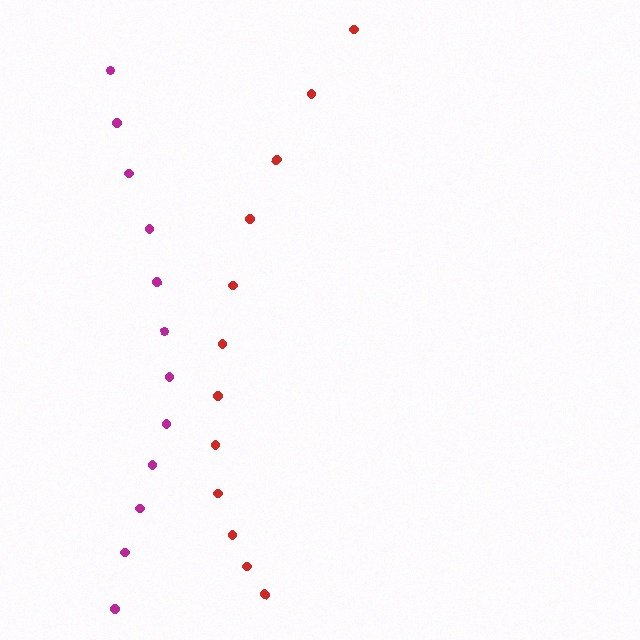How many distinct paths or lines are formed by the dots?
There are 2 distinct paths.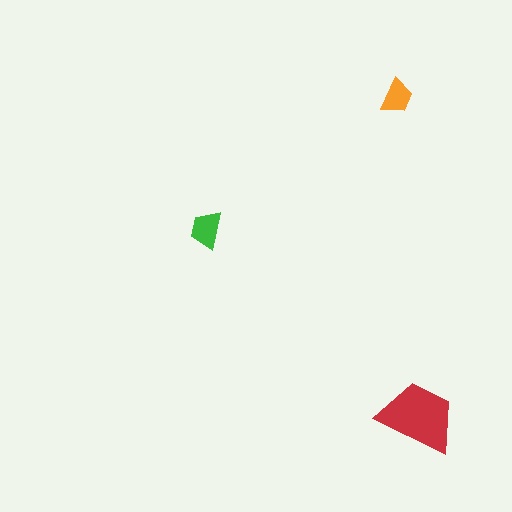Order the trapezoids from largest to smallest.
the red one, the green one, the orange one.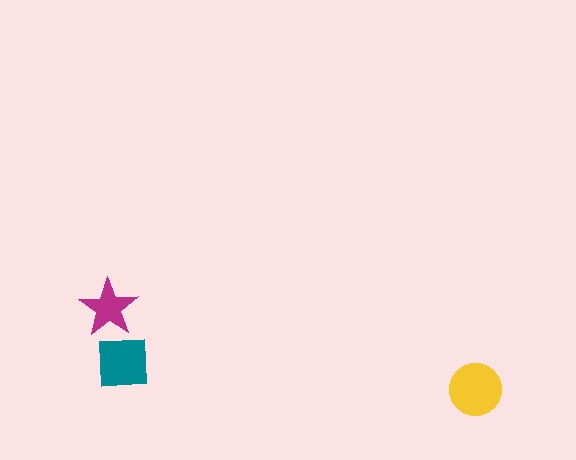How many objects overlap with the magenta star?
1 object overlaps with the magenta star.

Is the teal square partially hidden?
Yes, it is partially covered by another shape.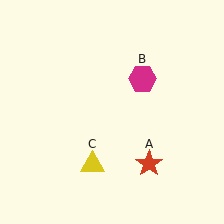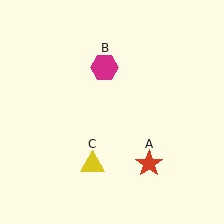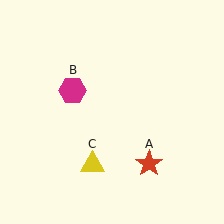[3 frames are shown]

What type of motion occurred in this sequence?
The magenta hexagon (object B) rotated counterclockwise around the center of the scene.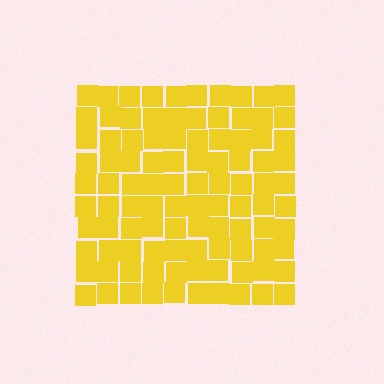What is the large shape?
The large shape is a square.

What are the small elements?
The small elements are squares.